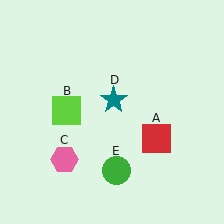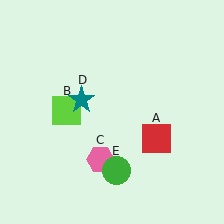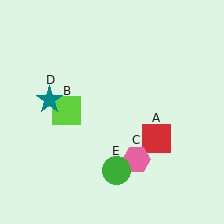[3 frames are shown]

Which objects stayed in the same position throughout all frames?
Red square (object A) and lime square (object B) and green circle (object E) remained stationary.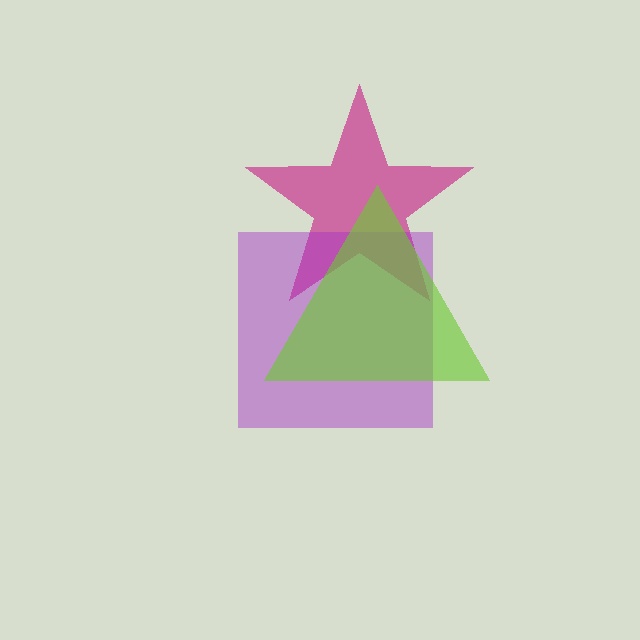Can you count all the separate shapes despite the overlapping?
Yes, there are 3 separate shapes.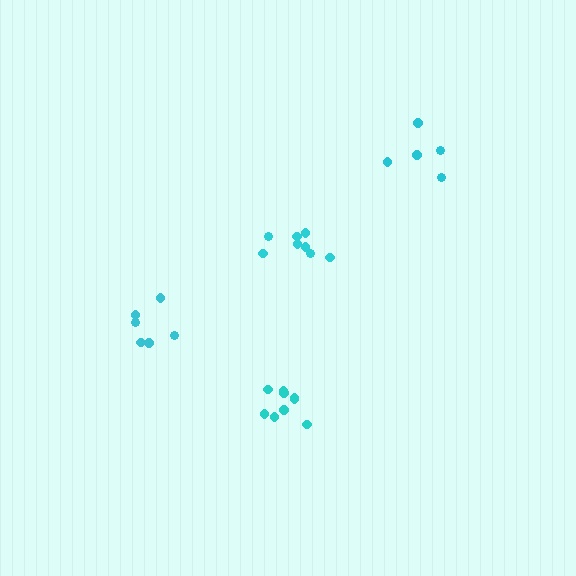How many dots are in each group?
Group 1: 5 dots, Group 2: 6 dots, Group 3: 8 dots, Group 4: 9 dots (28 total).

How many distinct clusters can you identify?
There are 4 distinct clusters.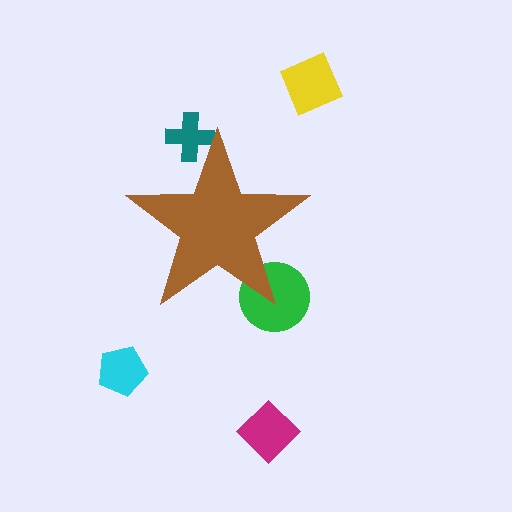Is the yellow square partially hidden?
No, the yellow square is fully visible.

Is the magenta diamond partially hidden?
No, the magenta diamond is fully visible.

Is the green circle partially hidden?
Yes, the green circle is partially hidden behind the brown star.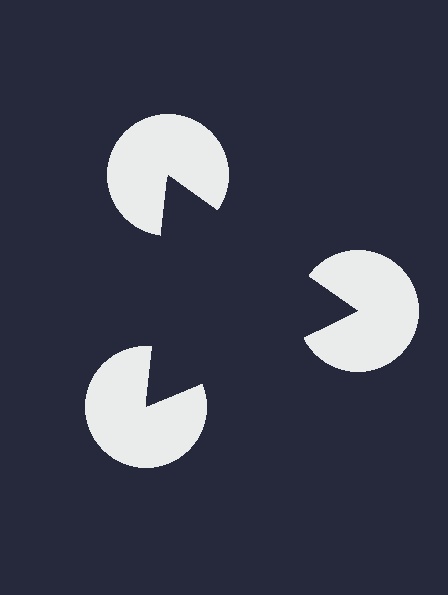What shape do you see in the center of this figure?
An illusory triangle — its edges are inferred from the aligned wedge cuts in the pac-man discs, not physically drawn.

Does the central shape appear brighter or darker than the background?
It typically appears slightly darker than the background, even though no actual brightness change is drawn.